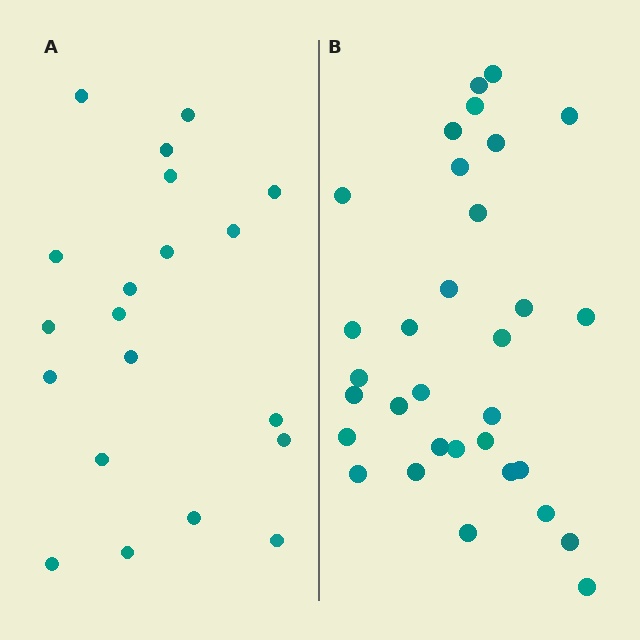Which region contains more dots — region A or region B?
Region B (the right region) has more dots.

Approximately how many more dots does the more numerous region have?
Region B has roughly 12 or so more dots than region A.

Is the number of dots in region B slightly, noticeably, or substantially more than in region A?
Region B has substantially more. The ratio is roughly 1.6 to 1.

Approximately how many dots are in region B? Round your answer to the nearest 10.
About 30 dots. (The exact count is 32, which rounds to 30.)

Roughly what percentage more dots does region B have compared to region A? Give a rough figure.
About 60% more.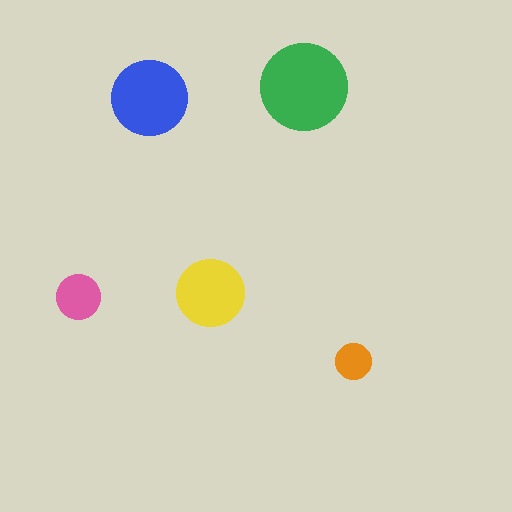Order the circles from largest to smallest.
the green one, the blue one, the yellow one, the pink one, the orange one.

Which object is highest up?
The green circle is topmost.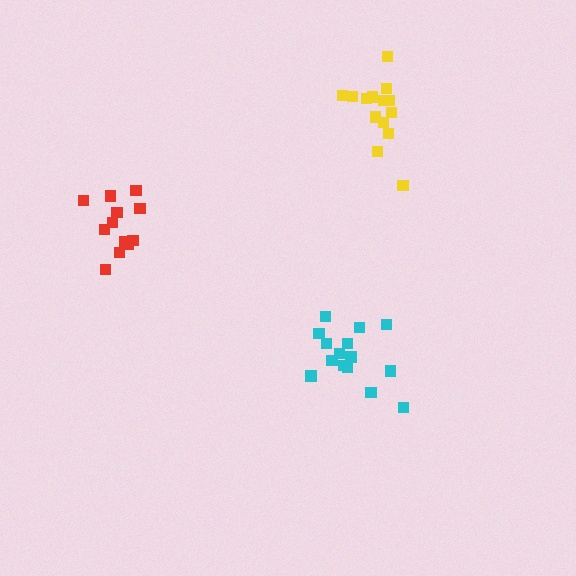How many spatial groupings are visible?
There are 3 spatial groupings.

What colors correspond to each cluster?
The clusters are colored: cyan, yellow, red.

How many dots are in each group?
Group 1: 15 dots, Group 2: 14 dots, Group 3: 12 dots (41 total).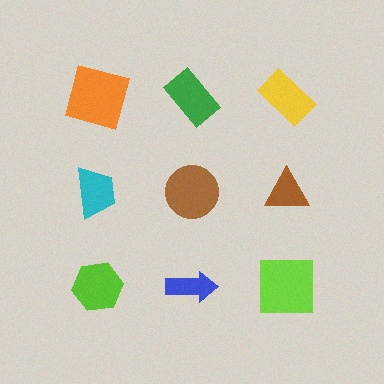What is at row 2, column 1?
A cyan trapezoid.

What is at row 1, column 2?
A green rectangle.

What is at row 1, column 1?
An orange square.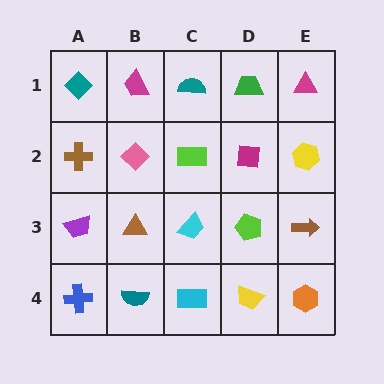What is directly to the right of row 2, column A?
A pink diamond.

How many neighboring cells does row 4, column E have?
2.